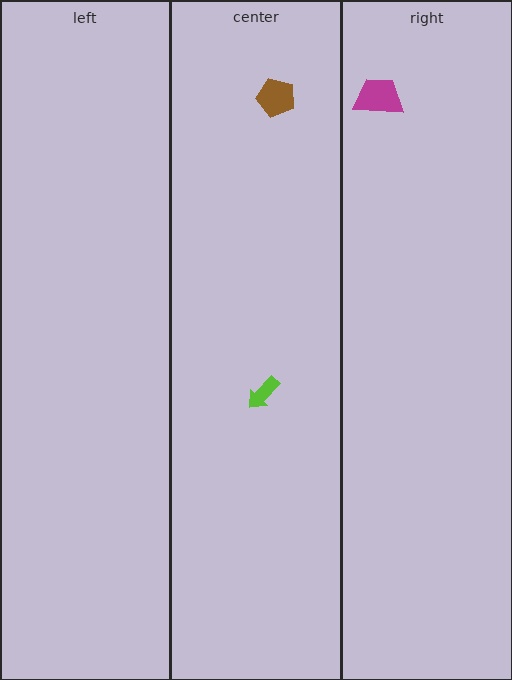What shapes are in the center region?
The brown pentagon, the lime arrow.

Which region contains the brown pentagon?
The center region.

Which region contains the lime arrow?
The center region.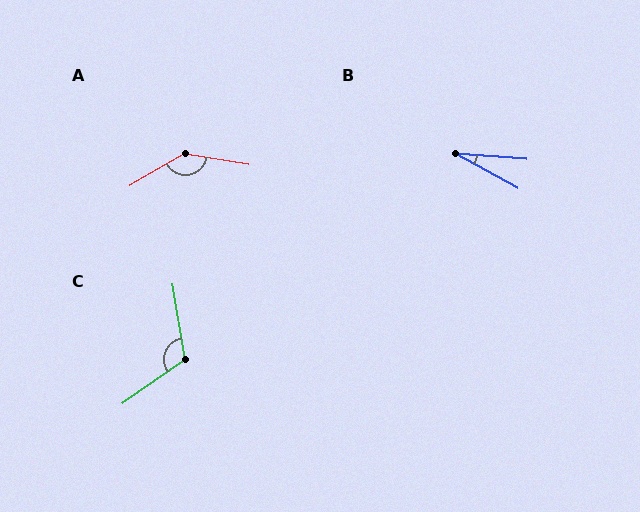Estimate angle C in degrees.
Approximately 116 degrees.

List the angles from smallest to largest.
B (25°), C (116°), A (140°).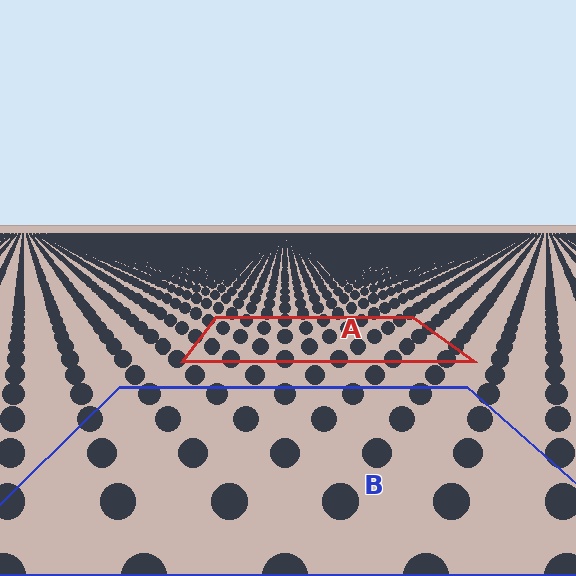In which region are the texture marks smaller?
The texture marks are smaller in region A, because it is farther away.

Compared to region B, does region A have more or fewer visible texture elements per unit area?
Region A has more texture elements per unit area — they are packed more densely because it is farther away.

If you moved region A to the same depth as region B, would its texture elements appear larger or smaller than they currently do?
They would appear larger. At a closer depth, the same texture elements are projected at a bigger on-screen size.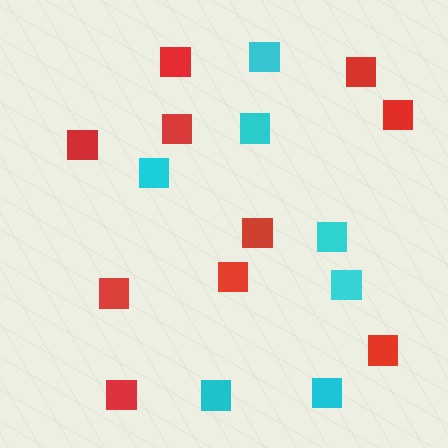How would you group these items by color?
There are 2 groups: one group of red squares (10) and one group of cyan squares (7).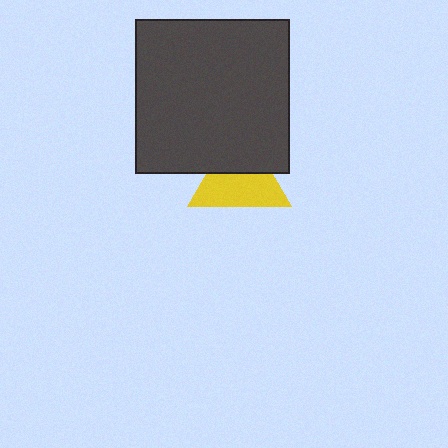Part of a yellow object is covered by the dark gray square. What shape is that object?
It is a triangle.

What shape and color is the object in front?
The object in front is a dark gray square.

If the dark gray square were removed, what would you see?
You would see the complete yellow triangle.